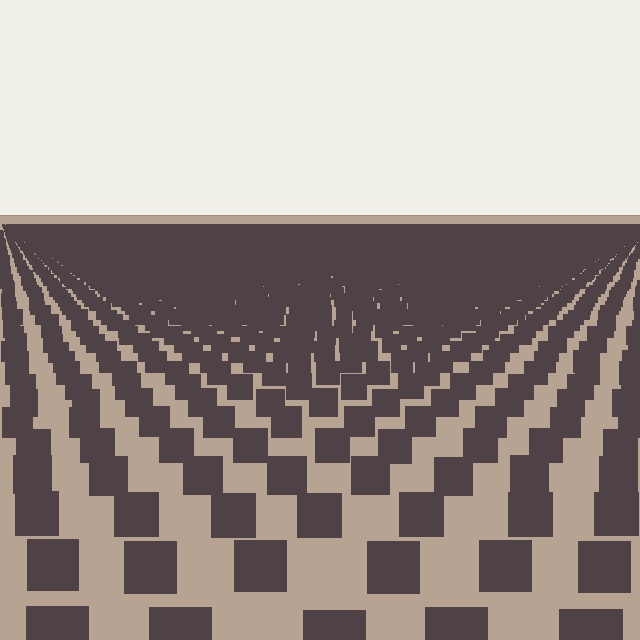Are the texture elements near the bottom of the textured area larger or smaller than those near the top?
Larger. Near the bottom, elements are closer to the viewer and appear at a bigger on-screen size.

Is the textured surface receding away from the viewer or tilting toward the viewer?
The surface is receding away from the viewer. Texture elements get smaller and denser toward the top.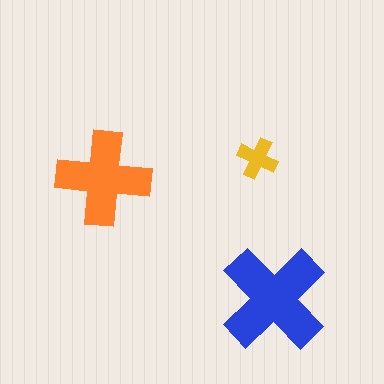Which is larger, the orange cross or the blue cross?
The blue one.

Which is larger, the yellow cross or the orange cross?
The orange one.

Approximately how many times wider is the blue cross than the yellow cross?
About 2.5 times wider.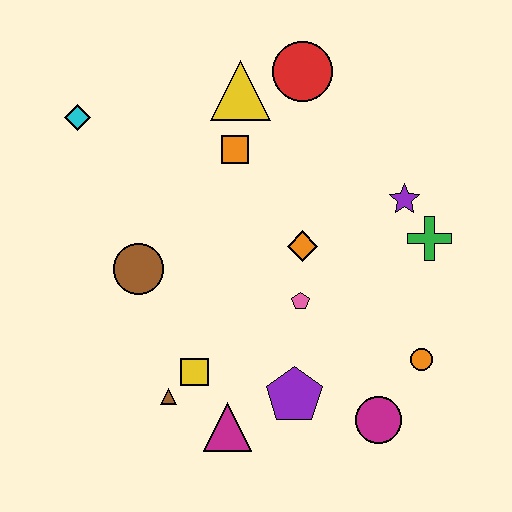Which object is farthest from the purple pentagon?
The cyan diamond is farthest from the purple pentagon.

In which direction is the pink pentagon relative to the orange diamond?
The pink pentagon is below the orange diamond.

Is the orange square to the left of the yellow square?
No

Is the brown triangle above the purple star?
No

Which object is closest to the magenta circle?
The orange circle is closest to the magenta circle.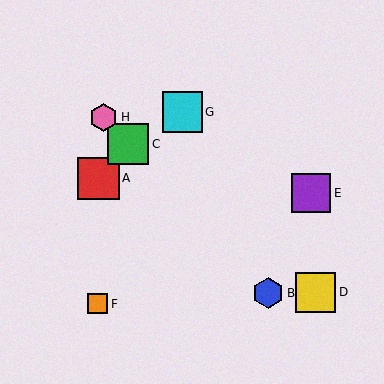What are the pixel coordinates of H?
Object H is at (103, 117).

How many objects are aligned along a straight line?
3 objects (B, C, H) are aligned along a straight line.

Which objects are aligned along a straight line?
Objects B, C, H are aligned along a straight line.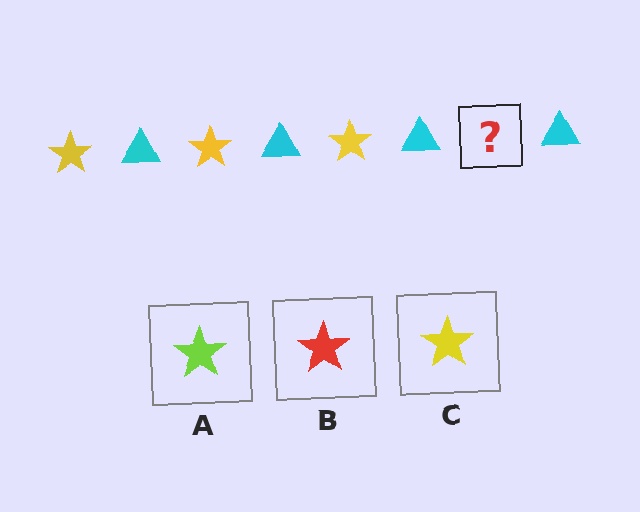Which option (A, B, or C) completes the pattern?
C.